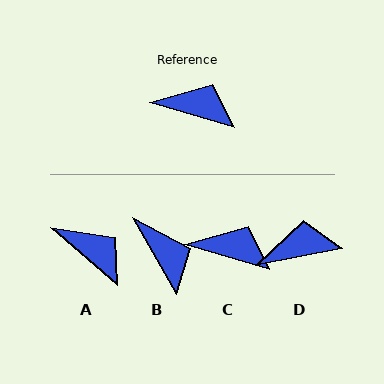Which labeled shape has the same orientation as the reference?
C.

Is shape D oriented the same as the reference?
No, it is off by about 28 degrees.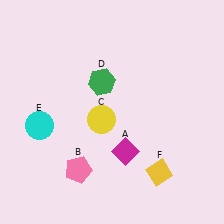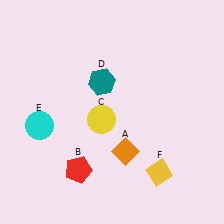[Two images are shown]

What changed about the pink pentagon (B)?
In Image 1, B is pink. In Image 2, it changed to red.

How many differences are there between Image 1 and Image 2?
There are 3 differences between the two images.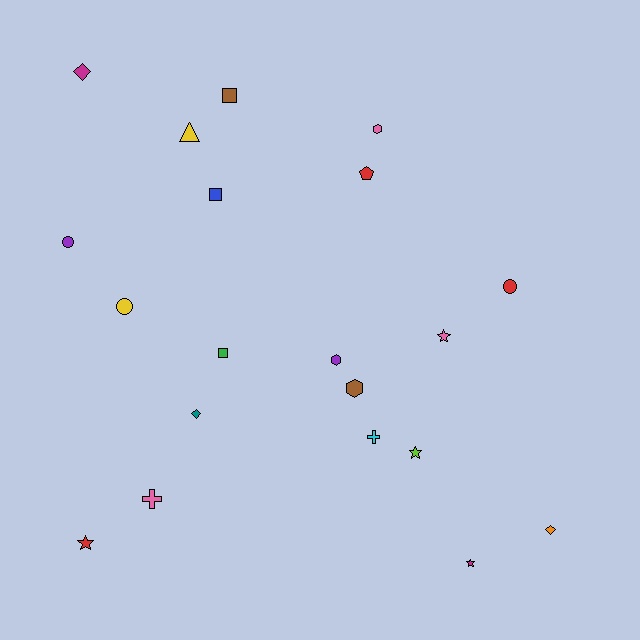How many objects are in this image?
There are 20 objects.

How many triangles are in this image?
There is 1 triangle.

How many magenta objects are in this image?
There are 2 magenta objects.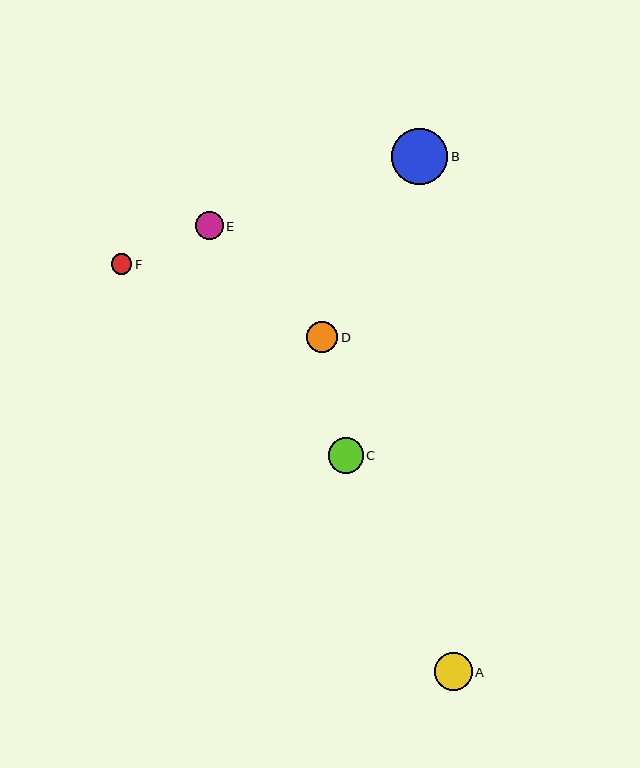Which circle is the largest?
Circle B is the largest with a size of approximately 56 pixels.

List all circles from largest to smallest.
From largest to smallest: B, A, C, D, E, F.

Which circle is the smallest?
Circle F is the smallest with a size of approximately 20 pixels.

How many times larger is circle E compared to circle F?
Circle E is approximately 1.3 times the size of circle F.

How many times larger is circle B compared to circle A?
Circle B is approximately 1.5 times the size of circle A.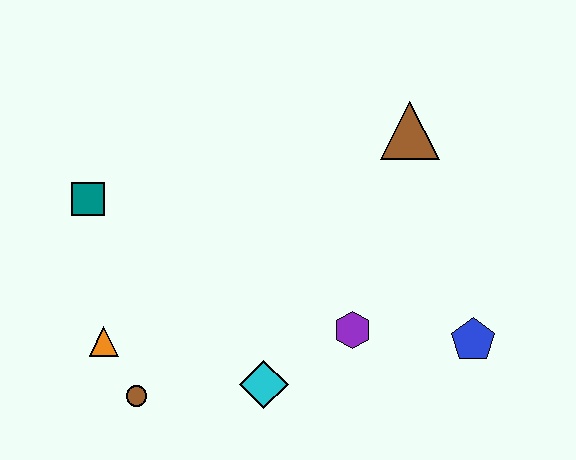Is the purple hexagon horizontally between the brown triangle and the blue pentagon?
No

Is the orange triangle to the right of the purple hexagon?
No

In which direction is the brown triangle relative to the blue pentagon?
The brown triangle is above the blue pentagon.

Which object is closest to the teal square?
The orange triangle is closest to the teal square.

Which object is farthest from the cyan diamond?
The brown triangle is farthest from the cyan diamond.